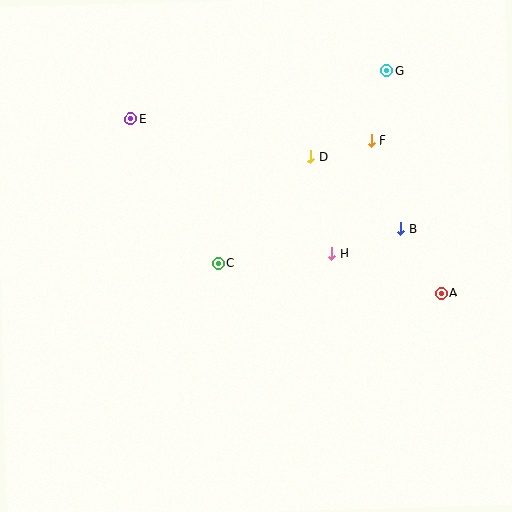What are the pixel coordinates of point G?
Point G is at (387, 71).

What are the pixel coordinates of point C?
Point C is at (218, 263).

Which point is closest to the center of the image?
Point C at (218, 263) is closest to the center.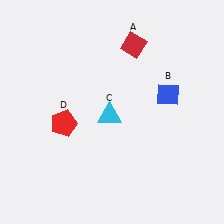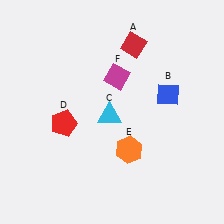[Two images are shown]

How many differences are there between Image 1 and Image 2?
There are 2 differences between the two images.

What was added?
An orange hexagon (E), a magenta diamond (F) were added in Image 2.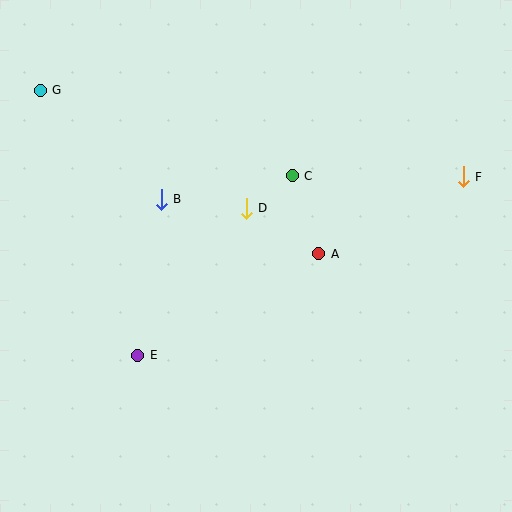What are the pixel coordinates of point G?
Point G is at (40, 90).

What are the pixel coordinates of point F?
Point F is at (463, 177).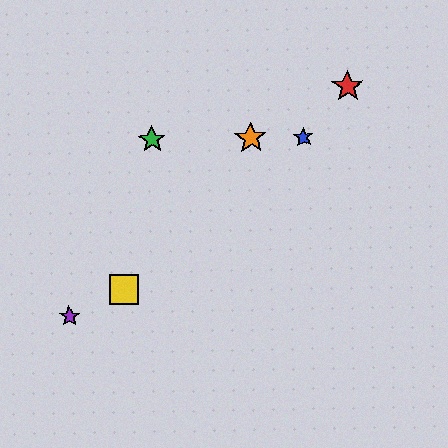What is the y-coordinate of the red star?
The red star is at y≈86.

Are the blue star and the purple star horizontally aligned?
No, the blue star is at y≈137 and the purple star is at y≈316.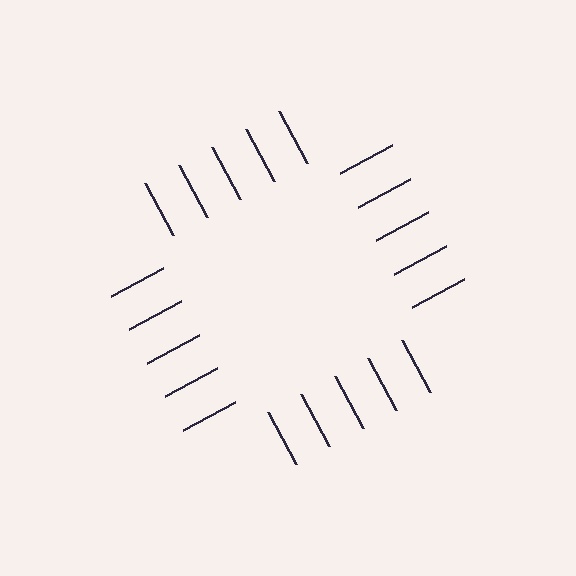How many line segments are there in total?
20 — 5 along each of the 4 edges.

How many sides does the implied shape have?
4 sides — the line-ends trace a square.